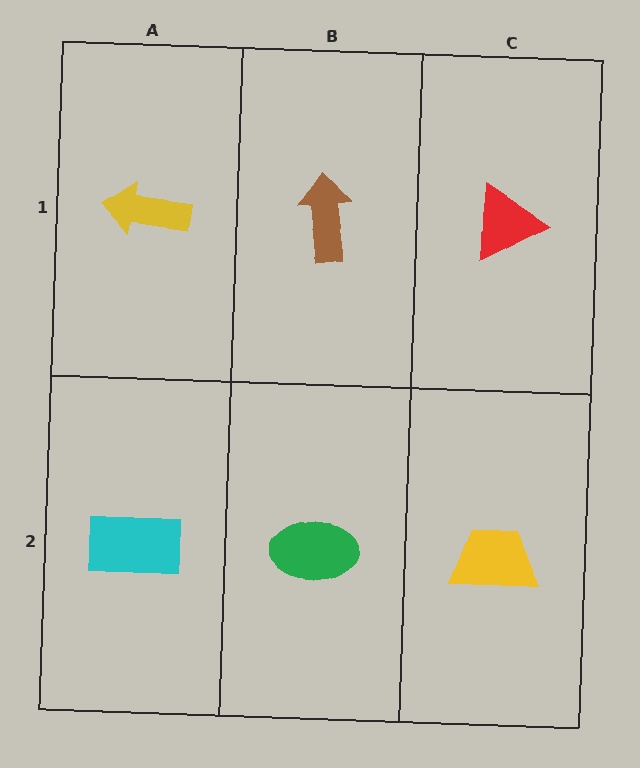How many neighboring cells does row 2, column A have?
2.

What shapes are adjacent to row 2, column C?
A red triangle (row 1, column C), a green ellipse (row 2, column B).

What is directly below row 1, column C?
A yellow trapezoid.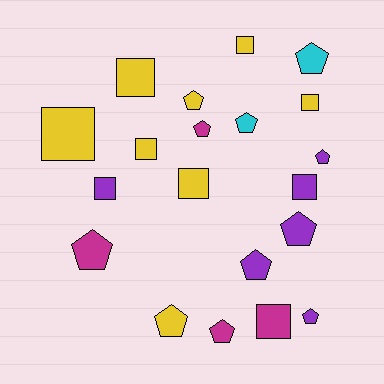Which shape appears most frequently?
Pentagon, with 11 objects.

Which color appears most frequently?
Yellow, with 8 objects.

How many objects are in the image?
There are 20 objects.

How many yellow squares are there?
There are 6 yellow squares.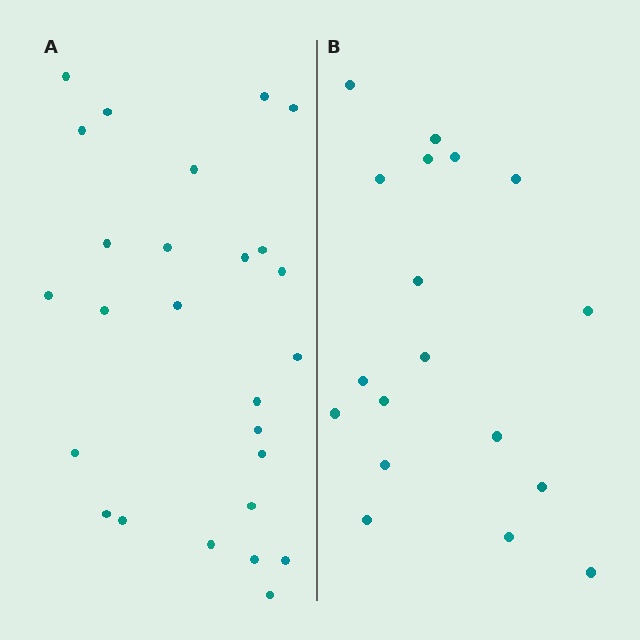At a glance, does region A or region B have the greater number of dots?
Region A (the left region) has more dots.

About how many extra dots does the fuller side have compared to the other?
Region A has roughly 8 or so more dots than region B.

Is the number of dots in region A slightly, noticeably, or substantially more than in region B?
Region A has noticeably more, but not dramatically so. The ratio is roughly 1.4 to 1.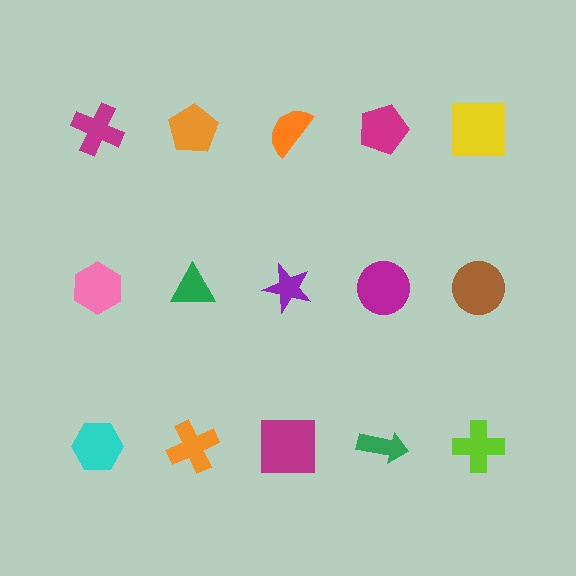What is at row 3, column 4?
A green arrow.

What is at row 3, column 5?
A lime cross.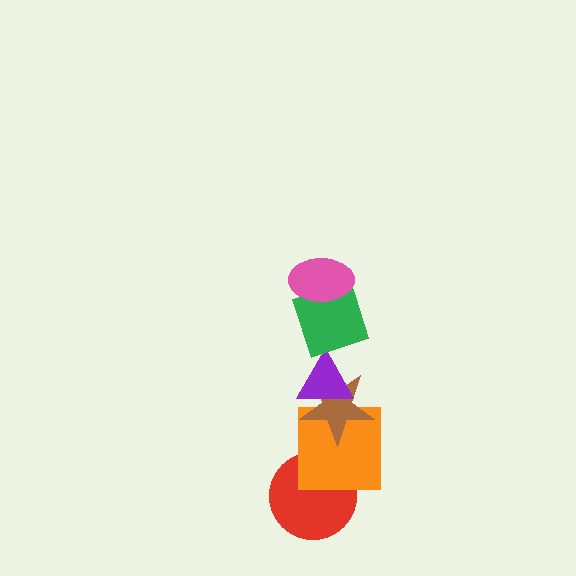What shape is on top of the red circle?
The orange square is on top of the red circle.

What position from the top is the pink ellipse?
The pink ellipse is 1st from the top.